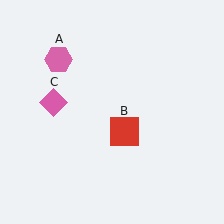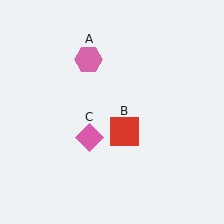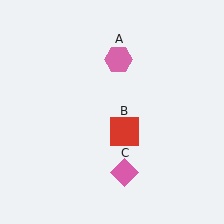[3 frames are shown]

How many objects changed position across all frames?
2 objects changed position: pink hexagon (object A), pink diamond (object C).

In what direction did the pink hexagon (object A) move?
The pink hexagon (object A) moved right.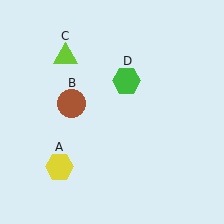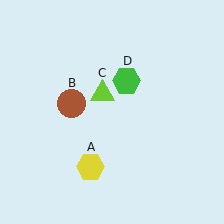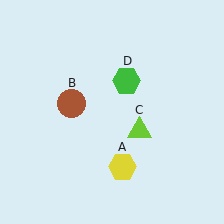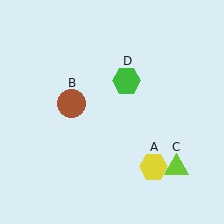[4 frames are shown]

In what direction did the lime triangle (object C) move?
The lime triangle (object C) moved down and to the right.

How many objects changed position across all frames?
2 objects changed position: yellow hexagon (object A), lime triangle (object C).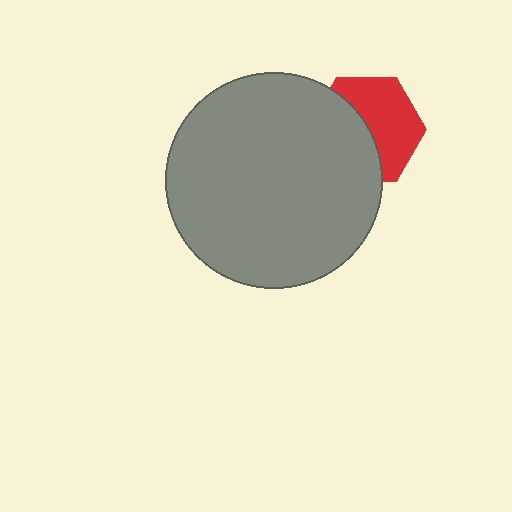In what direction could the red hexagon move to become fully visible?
The red hexagon could move right. That would shift it out from behind the gray circle entirely.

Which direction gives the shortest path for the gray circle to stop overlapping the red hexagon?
Moving left gives the shortest separation.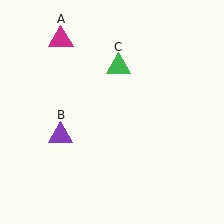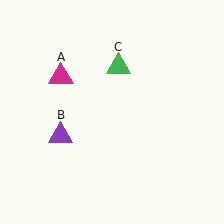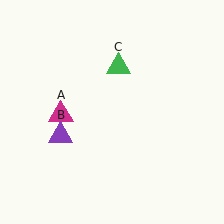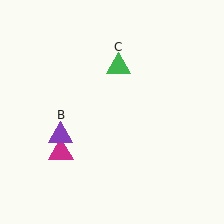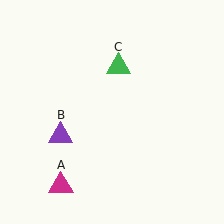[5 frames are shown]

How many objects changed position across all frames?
1 object changed position: magenta triangle (object A).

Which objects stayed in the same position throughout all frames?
Purple triangle (object B) and green triangle (object C) remained stationary.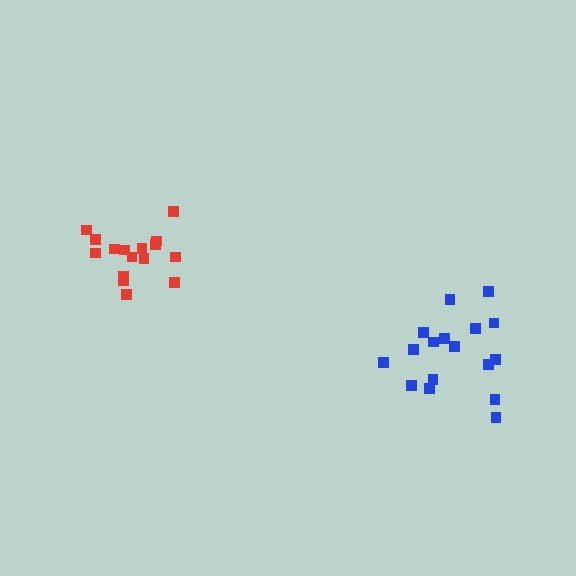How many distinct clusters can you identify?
There are 2 distinct clusters.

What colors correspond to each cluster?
The clusters are colored: blue, red.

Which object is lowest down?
The blue cluster is bottommost.